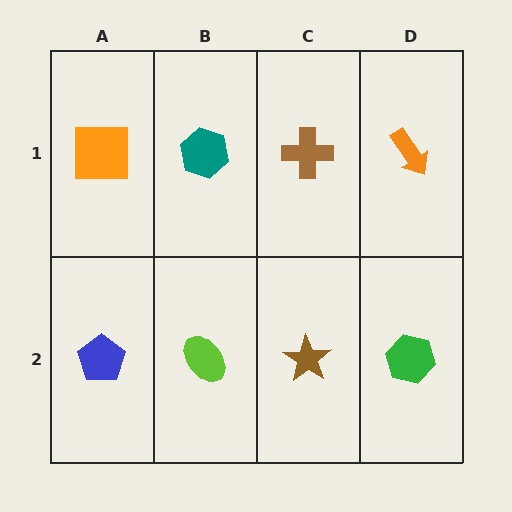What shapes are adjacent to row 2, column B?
A teal hexagon (row 1, column B), a blue pentagon (row 2, column A), a brown star (row 2, column C).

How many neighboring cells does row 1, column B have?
3.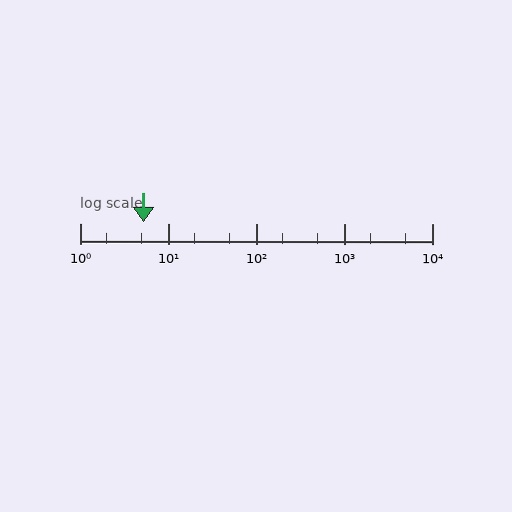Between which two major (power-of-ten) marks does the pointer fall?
The pointer is between 1 and 10.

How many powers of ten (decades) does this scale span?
The scale spans 4 decades, from 1 to 10000.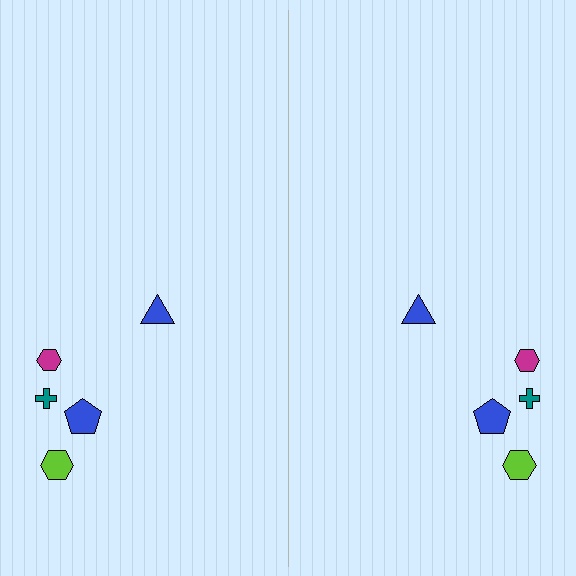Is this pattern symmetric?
Yes, this pattern has bilateral (reflection) symmetry.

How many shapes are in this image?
There are 10 shapes in this image.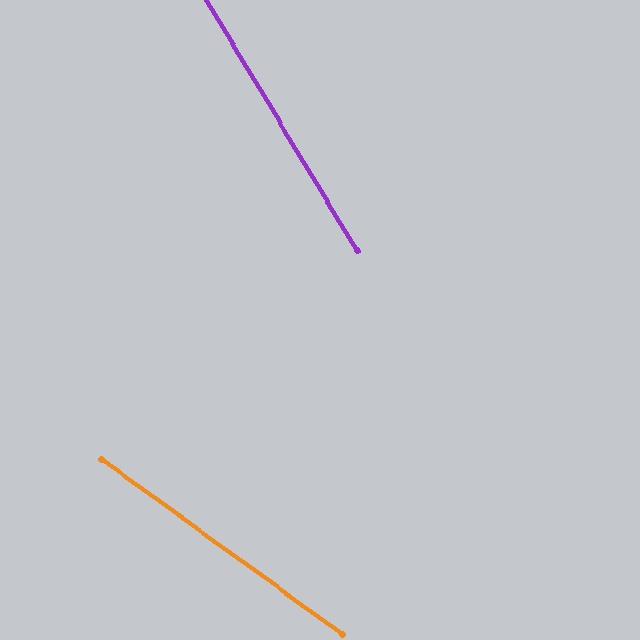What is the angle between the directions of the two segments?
Approximately 23 degrees.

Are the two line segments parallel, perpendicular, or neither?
Neither parallel nor perpendicular — they differ by about 23°.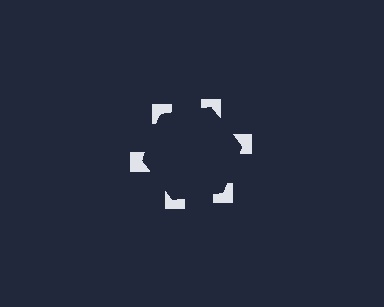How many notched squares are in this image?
There are 6 — one at each vertex of the illusory hexagon.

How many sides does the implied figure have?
6 sides.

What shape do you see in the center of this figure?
An illusory hexagon — its edges are inferred from the aligned wedge cuts in the notched squares, not physically drawn.